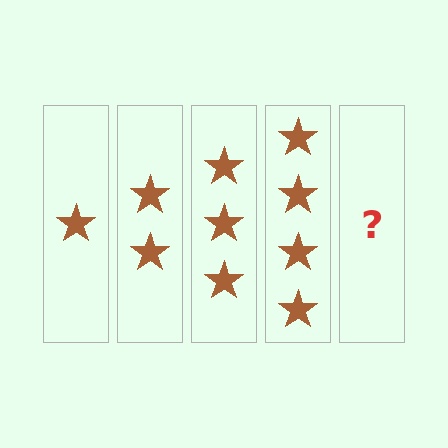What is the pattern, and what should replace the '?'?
The pattern is that each step adds one more star. The '?' should be 5 stars.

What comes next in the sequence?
The next element should be 5 stars.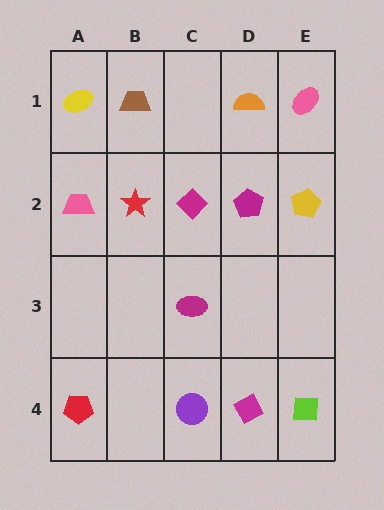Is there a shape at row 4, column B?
No, that cell is empty.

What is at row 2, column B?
A red star.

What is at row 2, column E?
A yellow pentagon.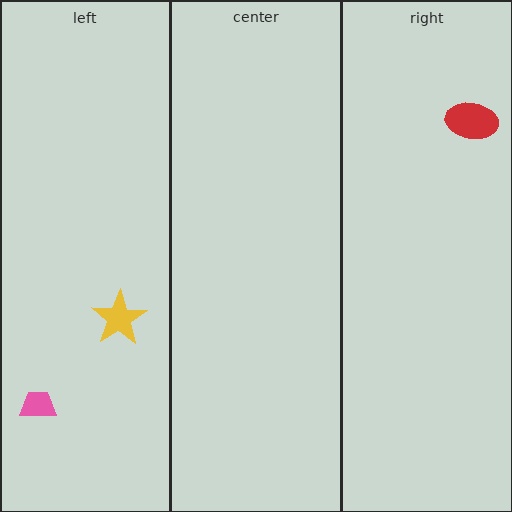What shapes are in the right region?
The red ellipse.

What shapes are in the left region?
The yellow star, the pink trapezoid.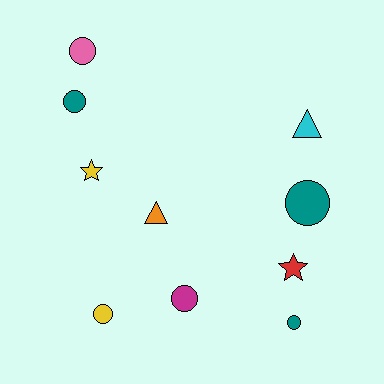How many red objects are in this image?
There is 1 red object.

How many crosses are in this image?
There are no crosses.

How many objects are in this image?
There are 10 objects.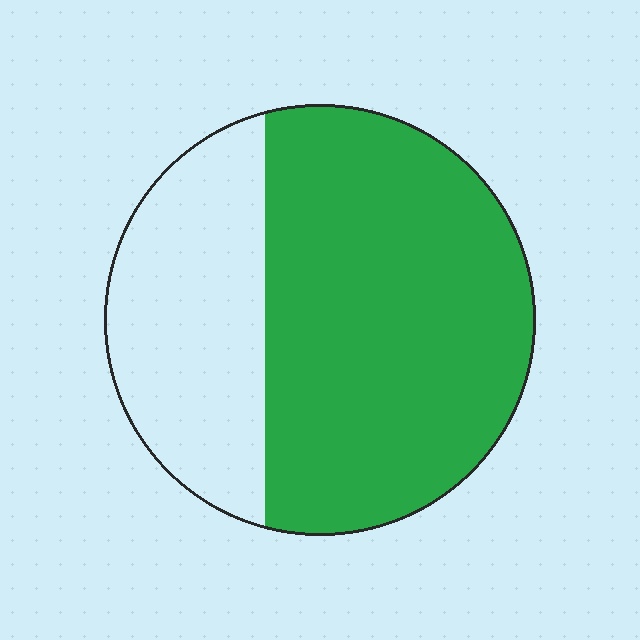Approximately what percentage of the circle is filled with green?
Approximately 65%.